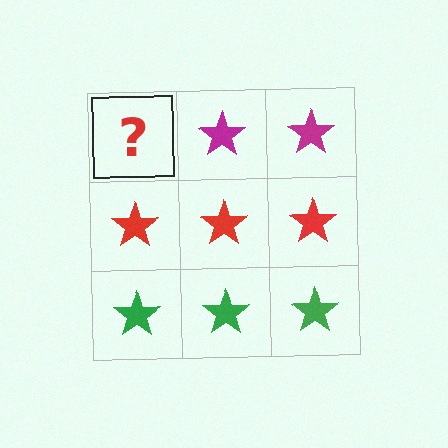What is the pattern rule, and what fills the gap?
The rule is that each row has a consistent color. The gap should be filled with a magenta star.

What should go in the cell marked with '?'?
The missing cell should contain a magenta star.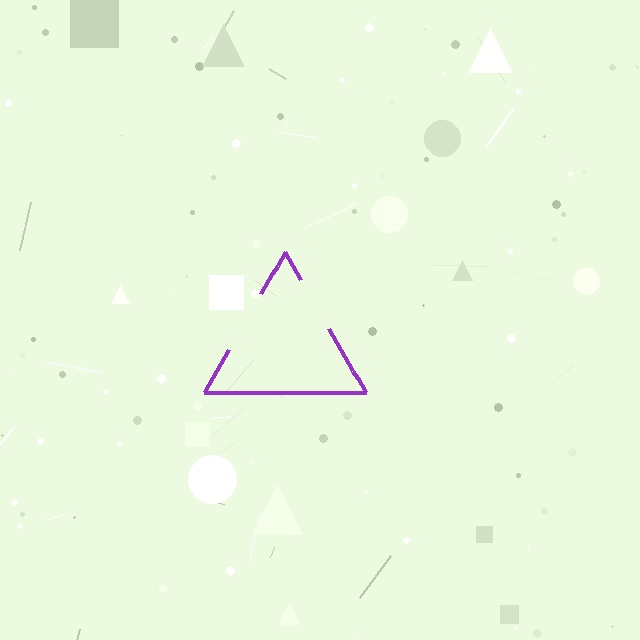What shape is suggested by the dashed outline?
The dashed outline suggests a triangle.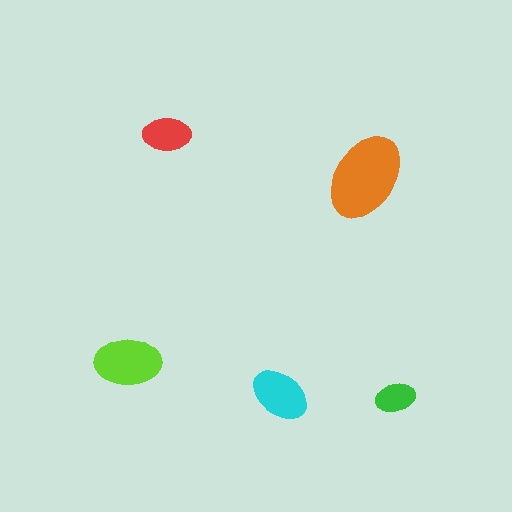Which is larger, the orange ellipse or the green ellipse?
The orange one.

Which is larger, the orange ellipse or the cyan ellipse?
The orange one.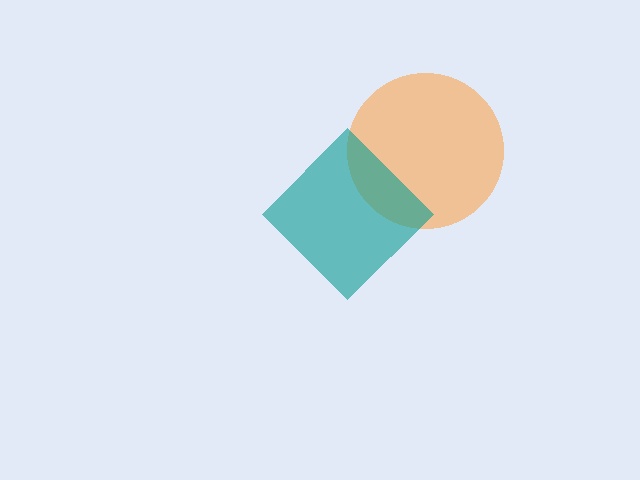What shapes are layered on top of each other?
The layered shapes are: an orange circle, a teal diamond.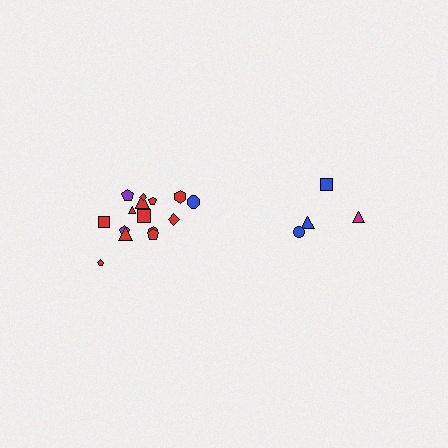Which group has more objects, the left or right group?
The left group.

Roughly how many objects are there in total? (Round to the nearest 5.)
Roughly 20 objects in total.